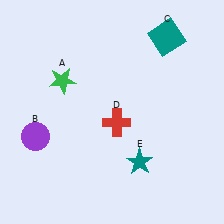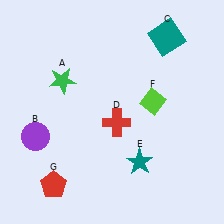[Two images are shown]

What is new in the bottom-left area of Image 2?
A red pentagon (G) was added in the bottom-left area of Image 2.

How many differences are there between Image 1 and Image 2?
There are 2 differences between the two images.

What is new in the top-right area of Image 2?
A lime diamond (F) was added in the top-right area of Image 2.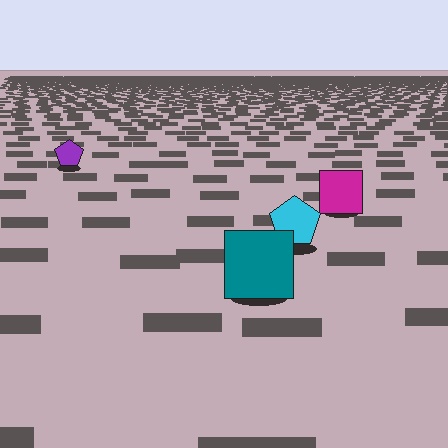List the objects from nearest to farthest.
From nearest to farthest: the teal square, the cyan pentagon, the magenta square, the purple pentagon.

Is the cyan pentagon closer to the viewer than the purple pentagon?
Yes. The cyan pentagon is closer — you can tell from the texture gradient: the ground texture is coarser near it.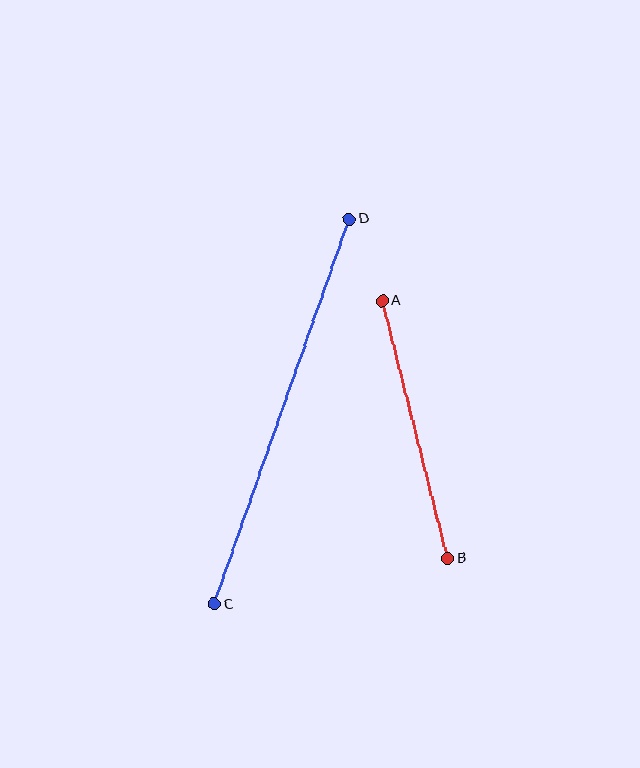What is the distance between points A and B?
The distance is approximately 266 pixels.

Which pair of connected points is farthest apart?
Points C and D are farthest apart.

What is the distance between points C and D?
The distance is approximately 408 pixels.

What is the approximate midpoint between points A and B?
The midpoint is at approximately (415, 430) pixels.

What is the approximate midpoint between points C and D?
The midpoint is at approximately (282, 411) pixels.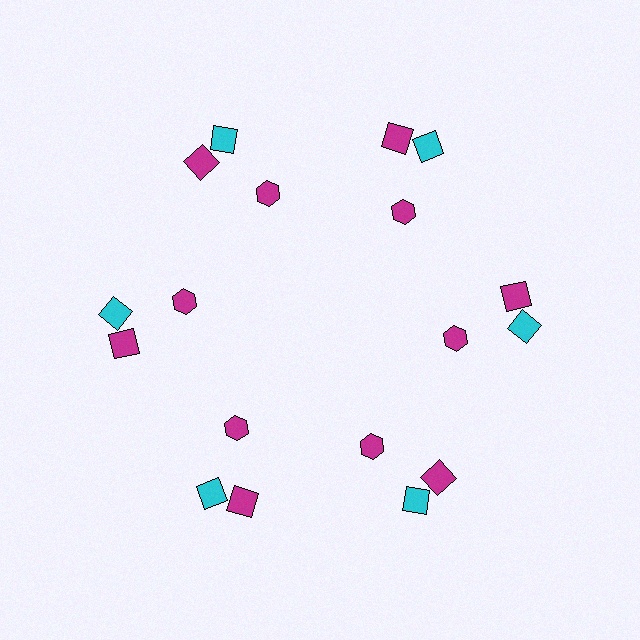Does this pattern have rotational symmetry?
Yes, this pattern has 6-fold rotational symmetry. It looks the same after rotating 60 degrees around the center.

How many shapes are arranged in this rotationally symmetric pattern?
There are 18 shapes, arranged in 6 groups of 3.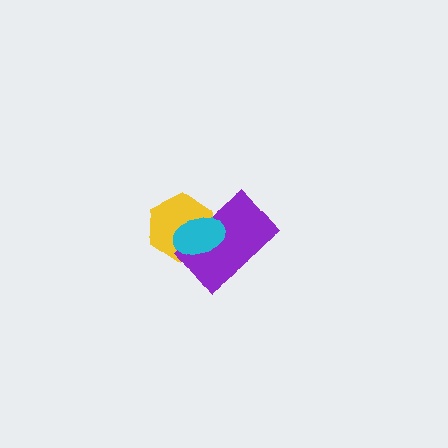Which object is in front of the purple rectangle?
The cyan ellipse is in front of the purple rectangle.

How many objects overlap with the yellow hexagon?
2 objects overlap with the yellow hexagon.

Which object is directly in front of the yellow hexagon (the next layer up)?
The purple rectangle is directly in front of the yellow hexagon.